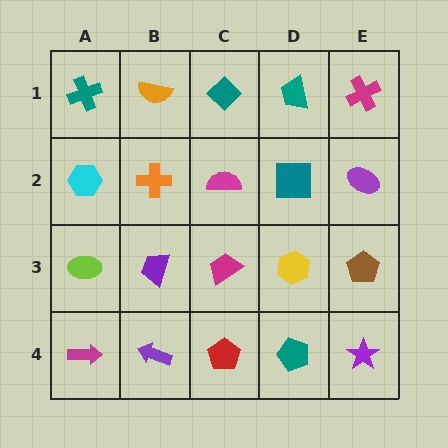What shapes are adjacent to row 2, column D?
A teal trapezoid (row 1, column D), a yellow hexagon (row 3, column D), a magenta semicircle (row 2, column C), a purple ellipse (row 2, column E).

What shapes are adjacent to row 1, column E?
A purple ellipse (row 2, column E), a teal trapezoid (row 1, column D).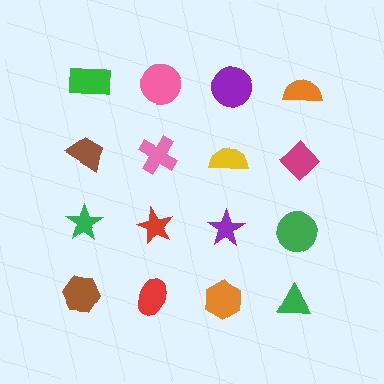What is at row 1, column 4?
An orange semicircle.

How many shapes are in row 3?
4 shapes.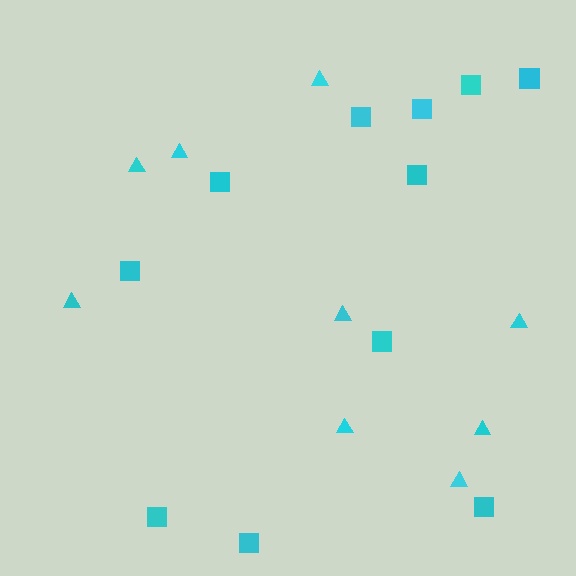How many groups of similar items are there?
There are 2 groups: one group of squares (11) and one group of triangles (9).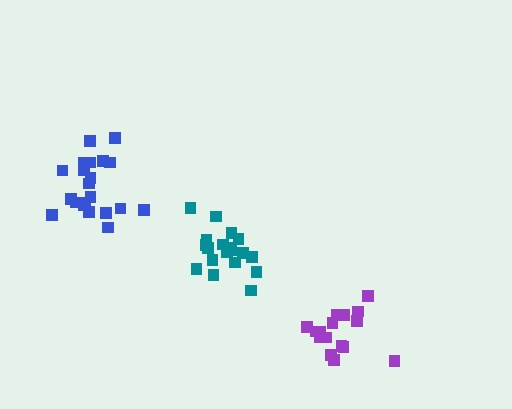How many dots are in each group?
Group 1: 16 dots, Group 2: 19 dots, Group 3: 21 dots (56 total).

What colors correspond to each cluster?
The clusters are colored: purple, teal, blue.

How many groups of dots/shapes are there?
There are 3 groups.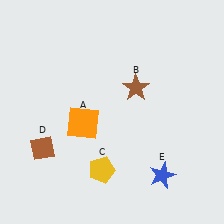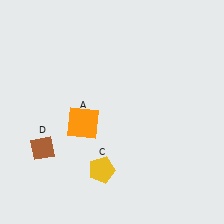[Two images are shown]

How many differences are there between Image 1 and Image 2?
There are 2 differences between the two images.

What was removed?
The blue star (E), the brown star (B) were removed in Image 2.